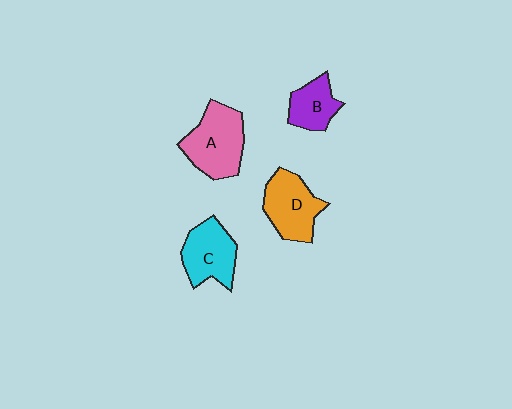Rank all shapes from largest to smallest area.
From largest to smallest: A (pink), D (orange), C (cyan), B (purple).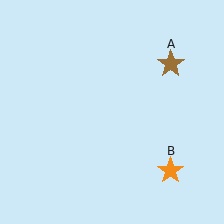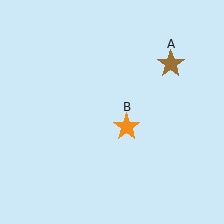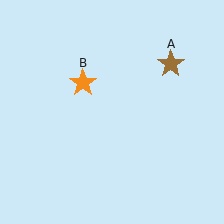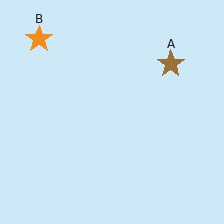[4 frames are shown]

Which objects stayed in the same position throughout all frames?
Brown star (object A) remained stationary.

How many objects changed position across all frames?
1 object changed position: orange star (object B).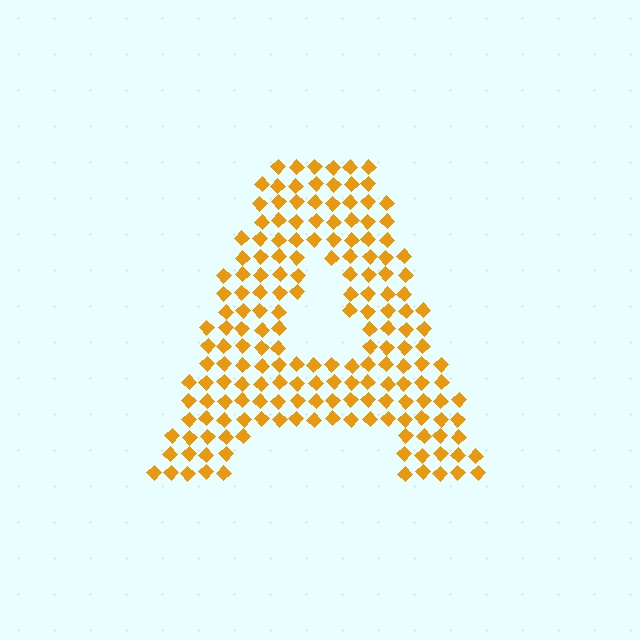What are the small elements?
The small elements are diamonds.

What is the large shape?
The large shape is the letter A.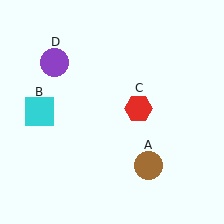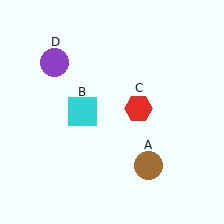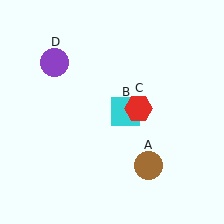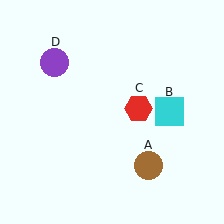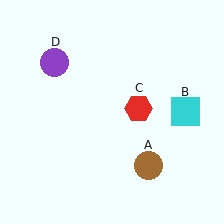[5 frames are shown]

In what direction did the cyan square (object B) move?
The cyan square (object B) moved right.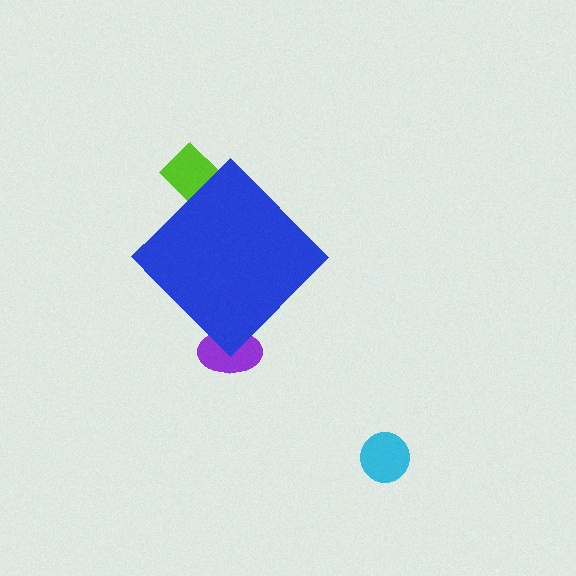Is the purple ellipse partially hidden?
Yes, the purple ellipse is partially hidden behind the blue diamond.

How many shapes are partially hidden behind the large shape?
2 shapes are partially hidden.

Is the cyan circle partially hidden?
No, the cyan circle is fully visible.